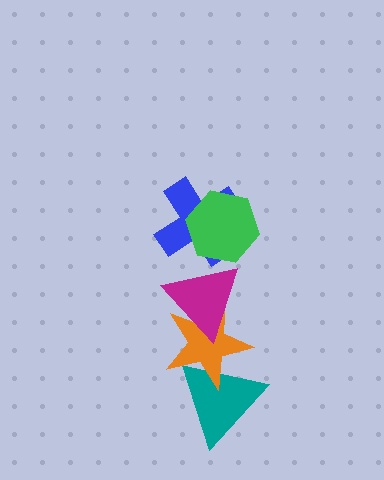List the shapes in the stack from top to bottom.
From top to bottom: the green hexagon, the blue cross, the magenta triangle, the orange star, the teal triangle.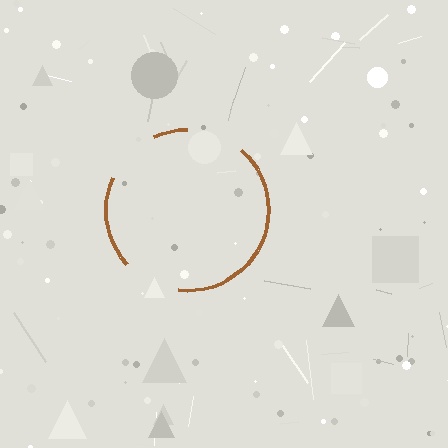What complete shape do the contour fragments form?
The contour fragments form a circle.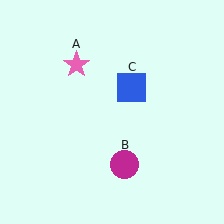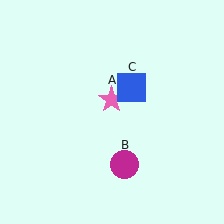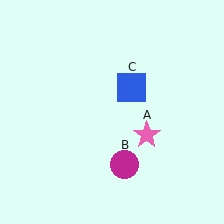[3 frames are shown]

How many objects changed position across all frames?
1 object changed position: pink star (object A).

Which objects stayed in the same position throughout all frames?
Magenta circle (object B) and blue square (object C) remained stationary.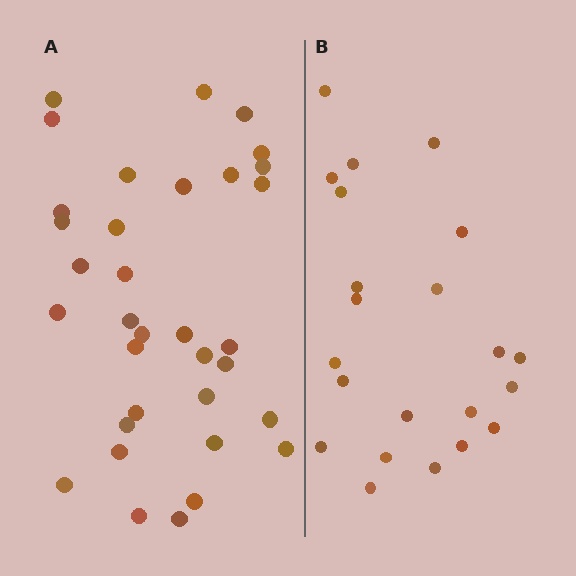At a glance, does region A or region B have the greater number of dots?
Region A (the left region) has more dots.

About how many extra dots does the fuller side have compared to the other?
Region A has roughly 12 or so more dots than region B.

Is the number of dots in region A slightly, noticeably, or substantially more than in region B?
Region A has substantially more. The ratio is roughly 1.5 to 1.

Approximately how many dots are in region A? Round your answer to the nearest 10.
About 30 dots. (The exact count is 34, which rounds to 30.)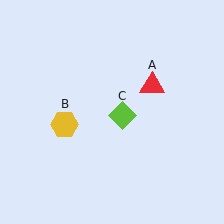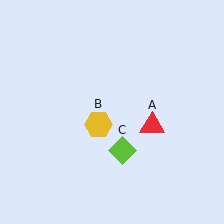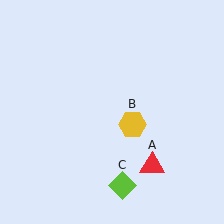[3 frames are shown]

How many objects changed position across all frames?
3 objects changed position: red triangle (object A), yellow hexagon (object B), lime diamond (object C).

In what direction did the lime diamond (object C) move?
The lime diamond (object C) moved down.